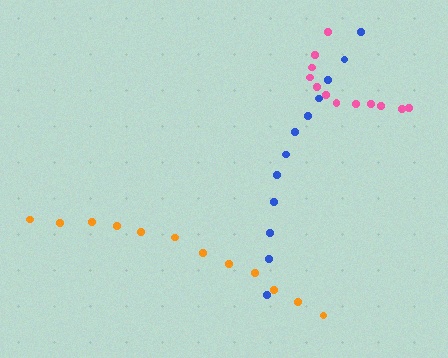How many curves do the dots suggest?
There are 3 distinct paths.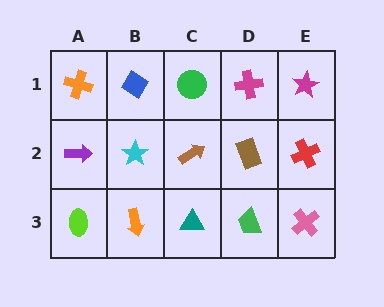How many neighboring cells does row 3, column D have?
3.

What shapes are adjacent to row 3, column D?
A brown rectangle (row 2, column D), a teal triangle (row 3, column C), a pink cross (row 3, column E).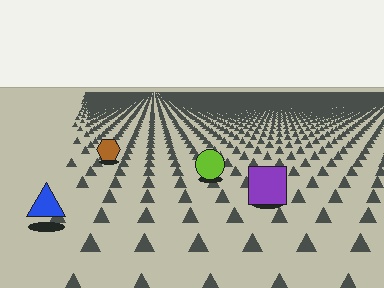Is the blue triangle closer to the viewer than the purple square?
Yes. The blue triangle is closer — you can tell from the texture gradient: the ground texture is coarser near it.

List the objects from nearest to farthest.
From nearest to farthest: the blue triangle, the purple square, the lime circle, the brown hexagon.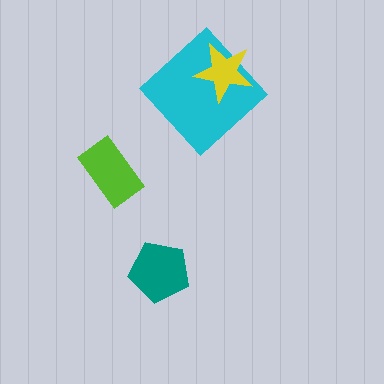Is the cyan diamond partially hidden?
Yes, it is partially covered by another shape.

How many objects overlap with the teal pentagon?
0 objects overlap with the teal pentagon.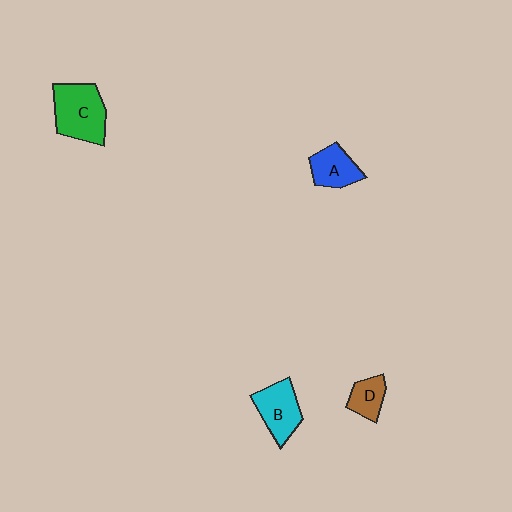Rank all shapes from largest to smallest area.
From largest to smallest: C (green), B (cyan), A (blue), D (brown).